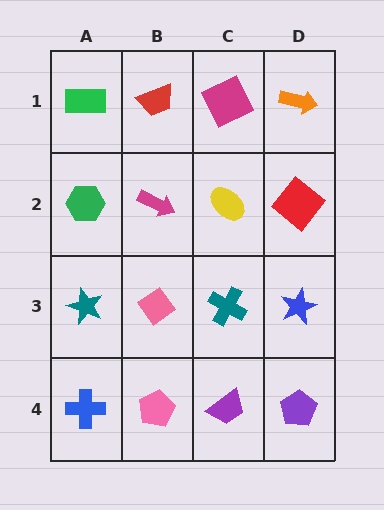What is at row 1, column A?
A green rectangle.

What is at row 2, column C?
A yellow ellipse.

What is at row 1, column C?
A magenta square.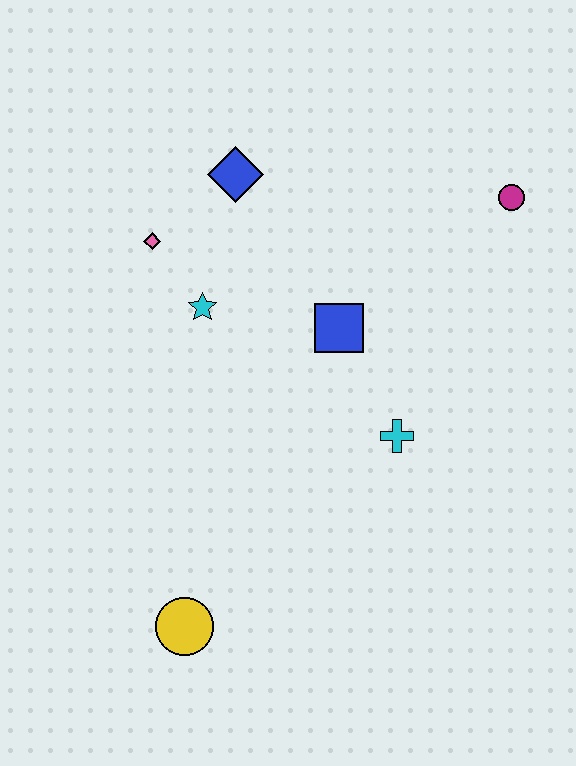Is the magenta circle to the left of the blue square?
No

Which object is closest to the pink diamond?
The cyan star is closest to the pink diamond.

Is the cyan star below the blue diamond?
Yes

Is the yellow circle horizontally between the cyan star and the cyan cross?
No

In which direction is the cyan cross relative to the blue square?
The cyan cross is below the blue square.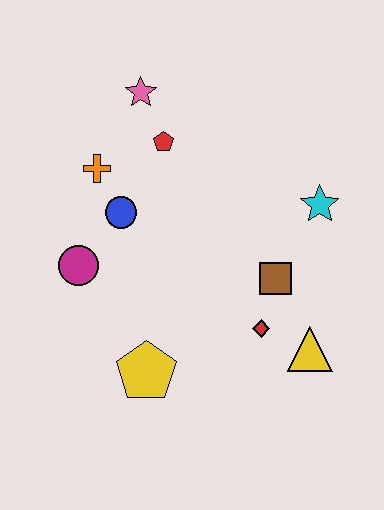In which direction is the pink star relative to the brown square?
The pink star is above the brown square.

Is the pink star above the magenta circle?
Yes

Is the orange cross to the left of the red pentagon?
Yes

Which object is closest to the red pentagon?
The pink star is closest to the red pentagon.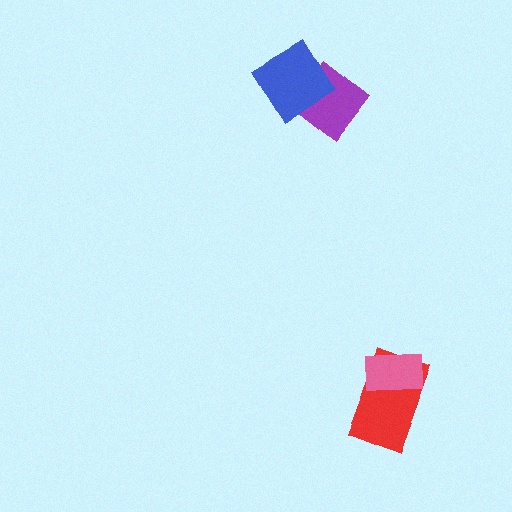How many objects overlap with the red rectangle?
1 object overlaps with the red rectangle.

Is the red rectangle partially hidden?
Yes, it is partially covered by another shape.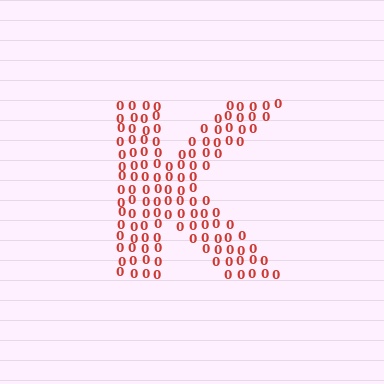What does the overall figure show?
The overall figure shows the letter K.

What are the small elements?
The small elements are digit 0's.